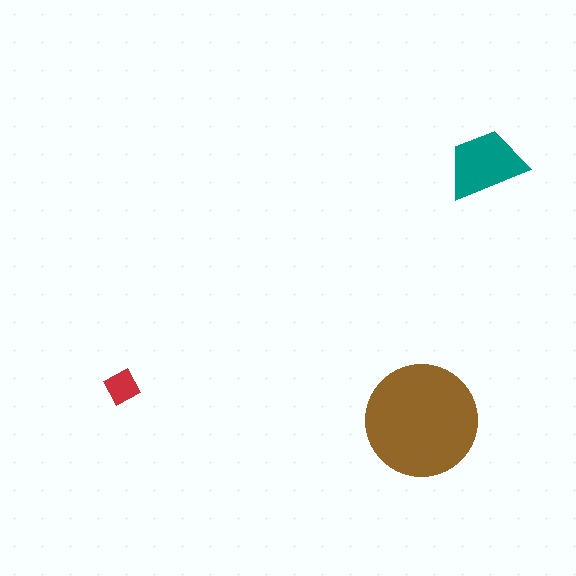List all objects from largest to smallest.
The brown circle, the teal trapezoid, the red diamond.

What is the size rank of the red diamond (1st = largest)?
3rd.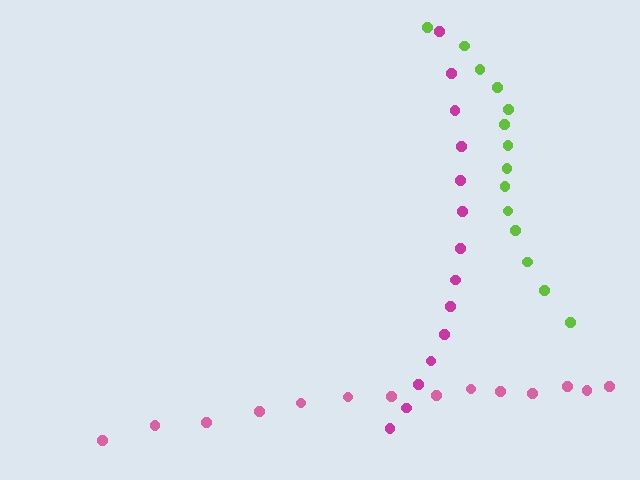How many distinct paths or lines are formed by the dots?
There are 3 distinct paths.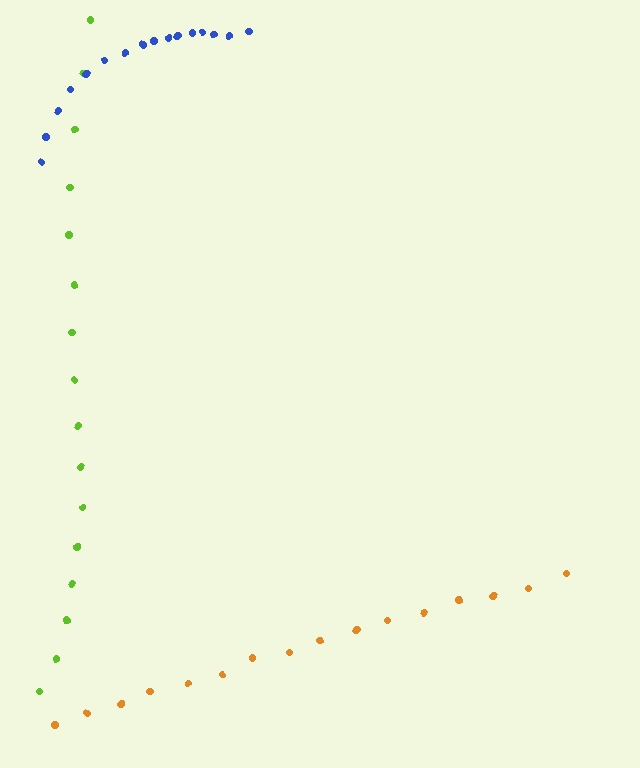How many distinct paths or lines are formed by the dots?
There are 3 distinct paths.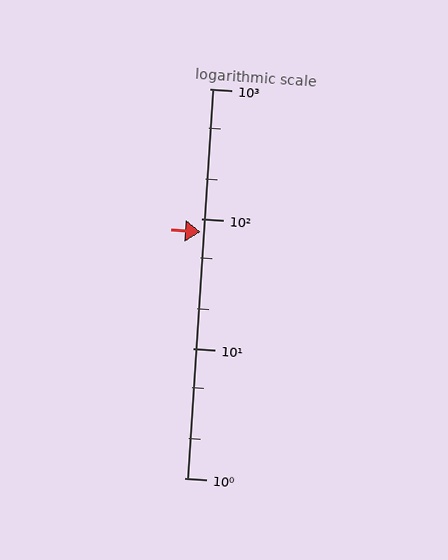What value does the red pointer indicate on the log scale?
The pointer indicates approximately 79.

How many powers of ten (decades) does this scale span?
The scale spans 3 decades, from 1 to 1000.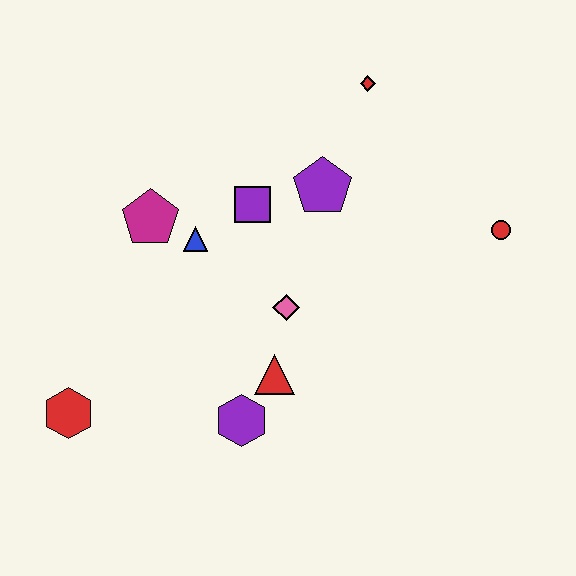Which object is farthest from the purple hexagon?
The red diamond is farthest from the purple hexagon.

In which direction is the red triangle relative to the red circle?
The red triangle is to the left of the red circle.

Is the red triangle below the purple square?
Yes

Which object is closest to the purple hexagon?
The red triangle is closest to the purple hexagon.